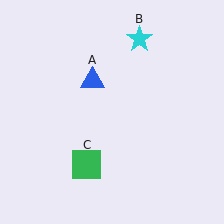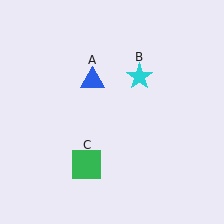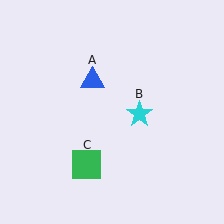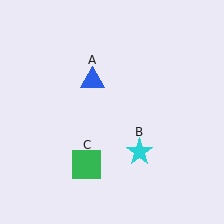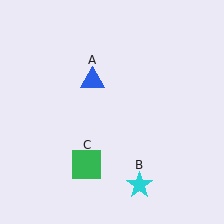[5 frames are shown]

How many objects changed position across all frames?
1 object changed position: cyan star (object B).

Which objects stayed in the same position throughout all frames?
Blue triangle (object A) and green square (object C) remained stationary.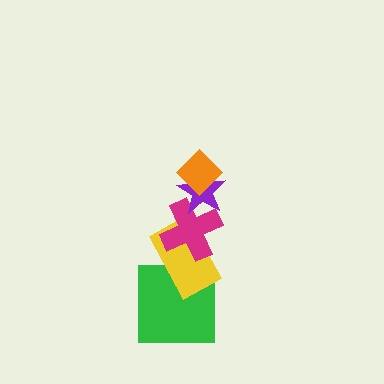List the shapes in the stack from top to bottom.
From top to bottom: the orange diamond, the purple star, the magenta cross, the yellow rectangle, the green square.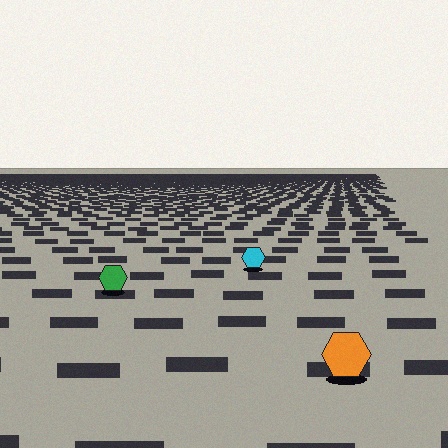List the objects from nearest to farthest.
From nearest to farthest: the orange hexagon, the green hexagon, the cyan hexagon.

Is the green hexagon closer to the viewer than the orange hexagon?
No. The orange hexagon is closer — you can tell from the texture gradient: the ground texture is coarser near it.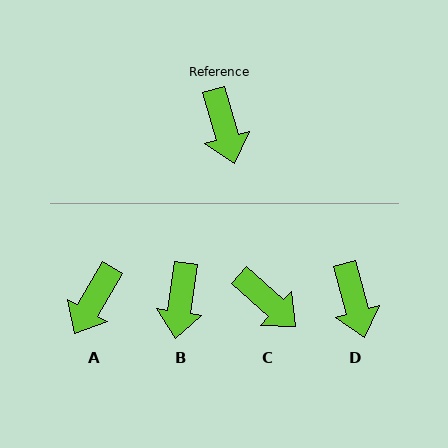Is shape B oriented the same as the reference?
No, it is off by about 23 degrees.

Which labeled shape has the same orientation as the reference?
D.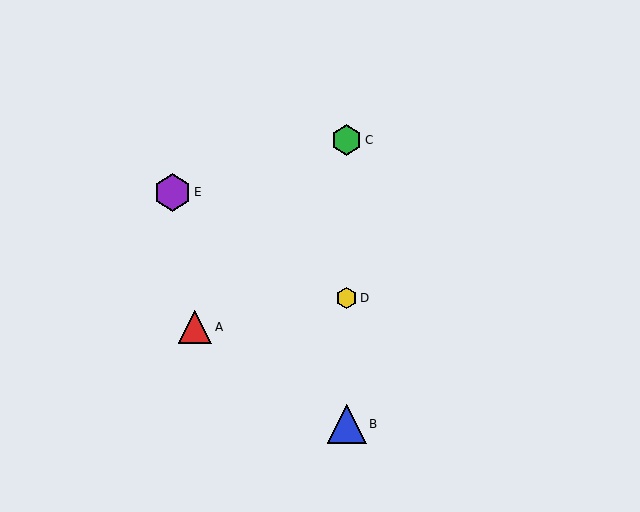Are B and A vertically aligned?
No, B is at x≈347 and A is at x≈195.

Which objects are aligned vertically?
Objects B, C, D are aligned vertically.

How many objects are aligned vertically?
3 objects (B, C, D) are aligned vertically.